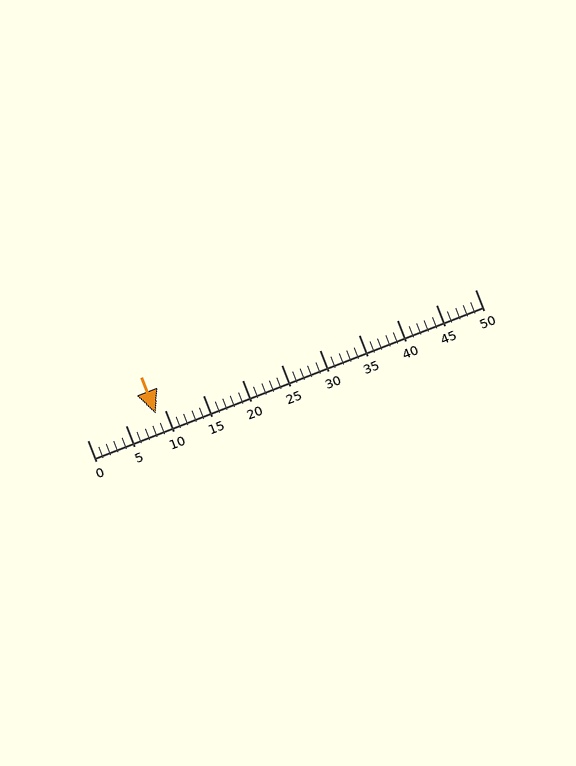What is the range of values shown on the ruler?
The ruler shows values from 0 to 50.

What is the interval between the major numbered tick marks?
The major tick marks are spaced 5 units apart.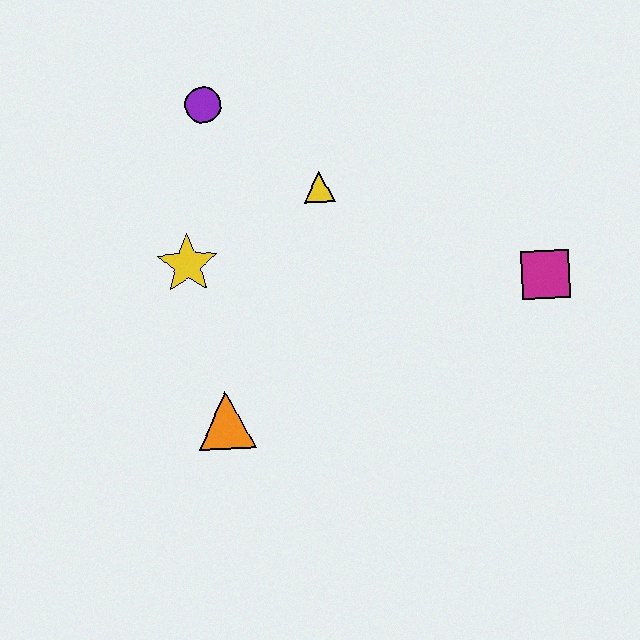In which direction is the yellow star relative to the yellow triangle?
The yellow star is to the left of the yellow triangle.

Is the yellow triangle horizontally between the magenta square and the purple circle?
Yes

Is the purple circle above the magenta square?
Yes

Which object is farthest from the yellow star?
The magenta square is farthest from the yellow star.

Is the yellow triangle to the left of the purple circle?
No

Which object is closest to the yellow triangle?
The purple circle is closest to the yellow triangle.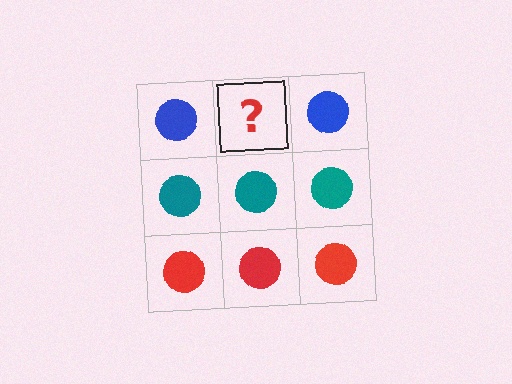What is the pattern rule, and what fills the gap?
The rule is that each row has a consistent color. The gap should be filled with a blue circle.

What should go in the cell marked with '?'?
The missing cell should contain a blue circle.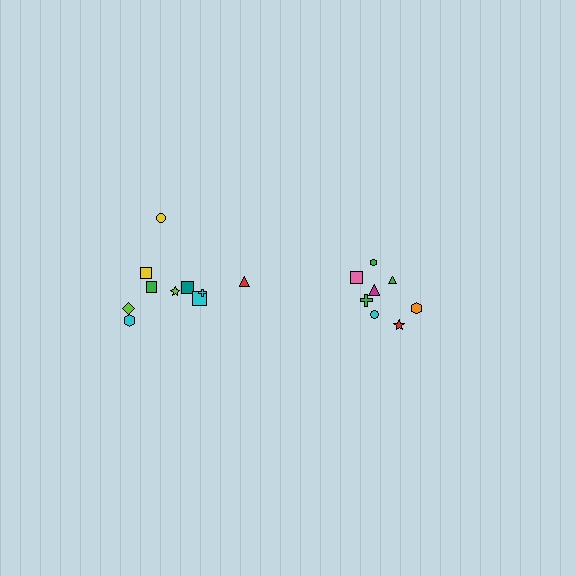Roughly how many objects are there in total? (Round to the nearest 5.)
Roughly 20 objects in total.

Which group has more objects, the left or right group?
The left group.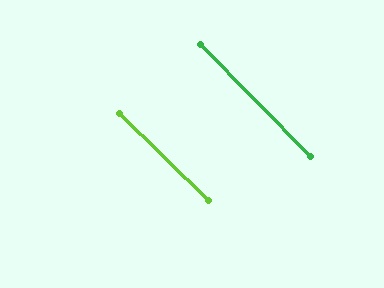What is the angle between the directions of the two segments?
Approximately 1 degree.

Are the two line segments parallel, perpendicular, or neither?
Parallel — their directions differ by only 0.9°.